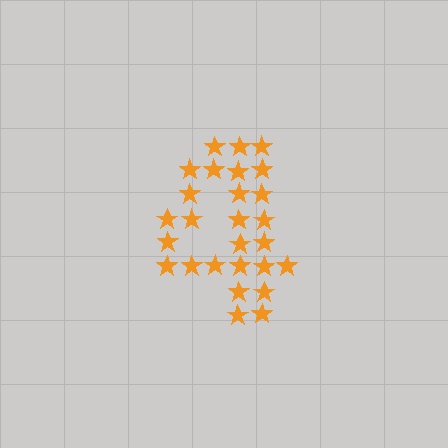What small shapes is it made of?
It is made of small stars.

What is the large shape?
The large shape is the digit 4.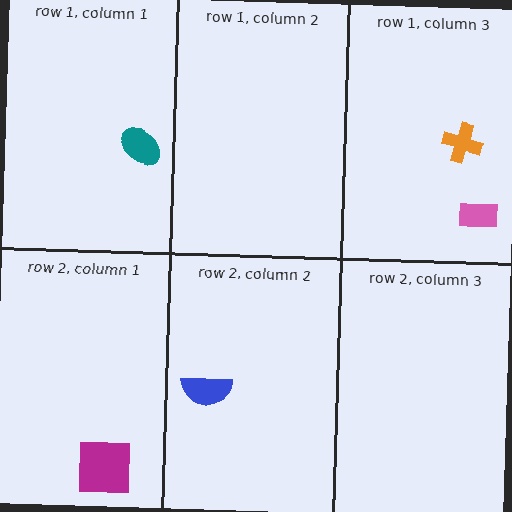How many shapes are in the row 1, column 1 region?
1.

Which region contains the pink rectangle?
The row 1, column 3 region.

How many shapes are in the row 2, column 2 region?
1.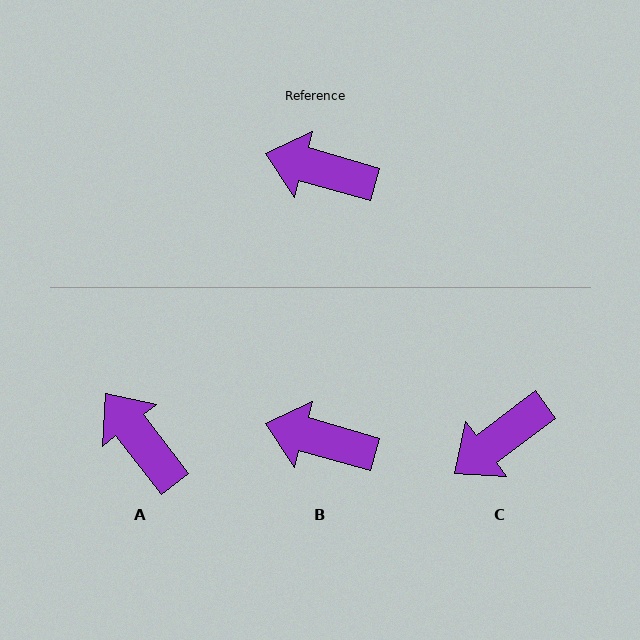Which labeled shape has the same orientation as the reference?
B.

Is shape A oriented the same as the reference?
No, it is off by about 36 degrees.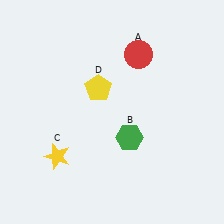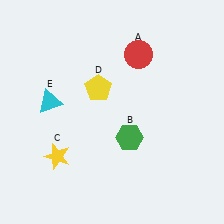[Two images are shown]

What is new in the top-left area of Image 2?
A cyan triangle (E) was added in the top-left area of Image 2.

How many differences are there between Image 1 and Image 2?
There is 1 difference between the two images.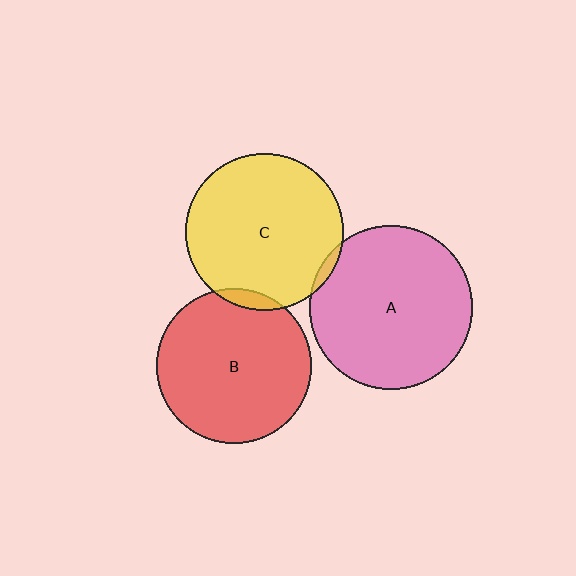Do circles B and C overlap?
Yes.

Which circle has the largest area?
Circle A (pink).